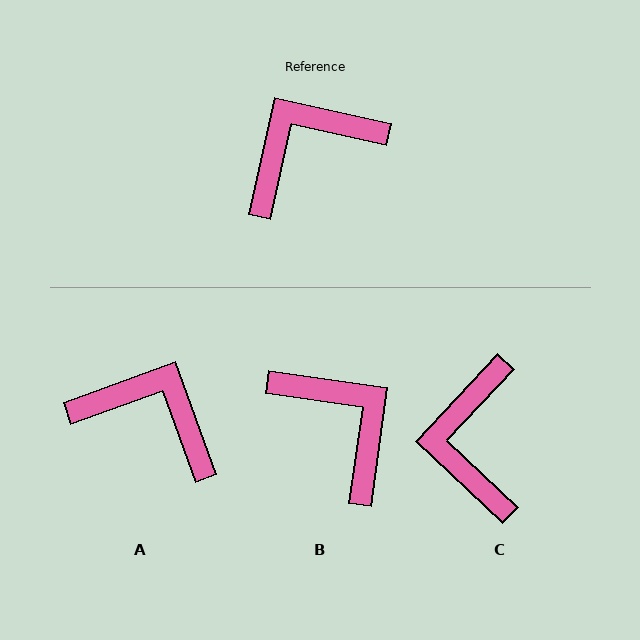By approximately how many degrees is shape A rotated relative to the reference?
Approximately 57 degrees clockwise.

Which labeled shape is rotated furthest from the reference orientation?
B, about 85 degrees away.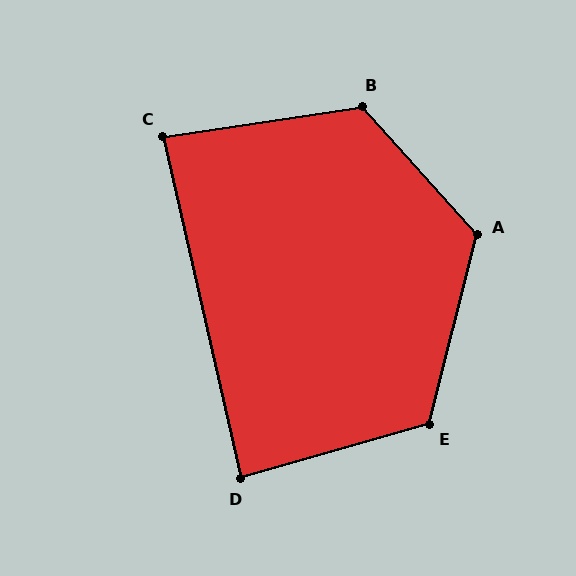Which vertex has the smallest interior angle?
C, at approximately 86 degrees.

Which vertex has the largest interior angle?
A, at approximately 124 degrees.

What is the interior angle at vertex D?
Approximately 87 degrees (approximately right).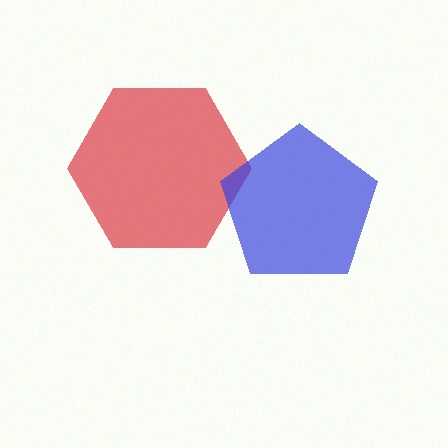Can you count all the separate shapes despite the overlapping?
Yes, there are 2 separate shapes.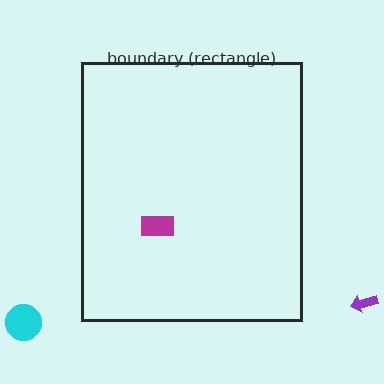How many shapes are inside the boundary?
1 inside, 2 outside.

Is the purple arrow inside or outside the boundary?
Outside.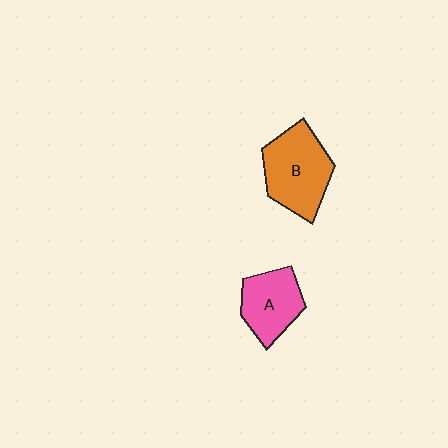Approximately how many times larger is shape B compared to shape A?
Approximately 1.4 times.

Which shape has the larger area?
Shape B (orange).